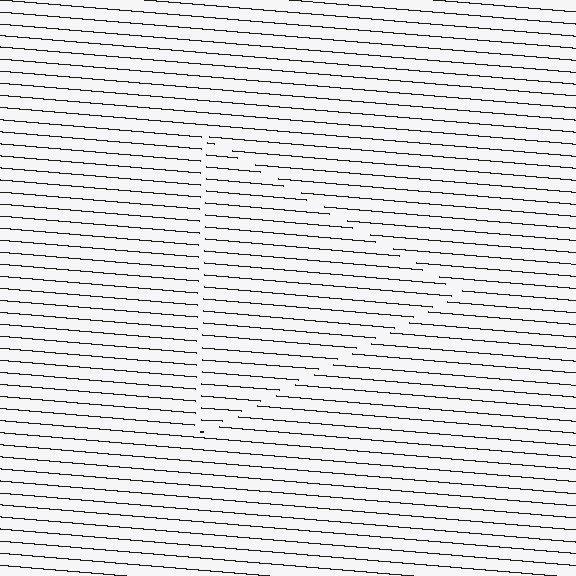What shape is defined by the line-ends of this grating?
An illusory triangle. The interior of the shape contains the same grating, shifted by half a period — the contour is defined by the phase discontinuity where line-ends from the inner and outer gratings abut.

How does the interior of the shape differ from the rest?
The interior of the shape contains the same grating, shifted by half a period — the contour is defined by the phase discontinuity where line-ends from the inner and outer gratings abut.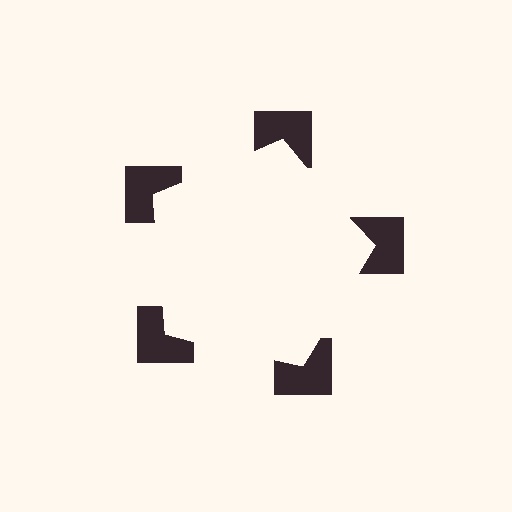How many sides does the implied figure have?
5 sides.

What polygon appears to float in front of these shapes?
An illusory pentagon — its edges are inferred from the aligned wedge cuts in the notched squares, not physically drawn.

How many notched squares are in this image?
There are 5 — one at each vertex of the illusory pentagon.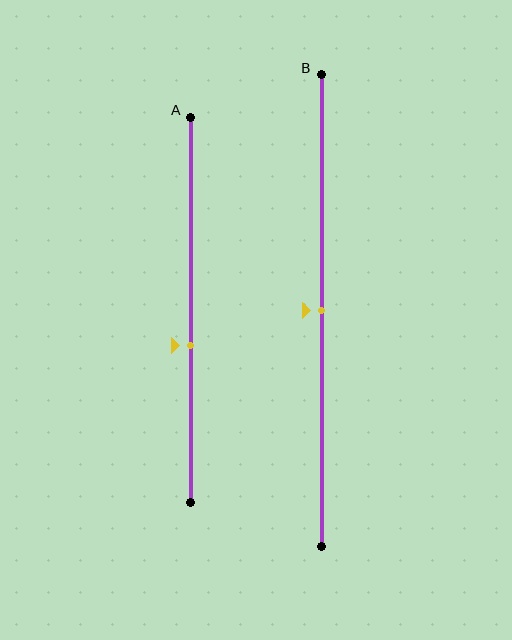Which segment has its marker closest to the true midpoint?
Segment B has its marker closest to the true midpoint.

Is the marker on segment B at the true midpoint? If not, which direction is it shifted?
Yes, the marker on segment B is at the true midpoint.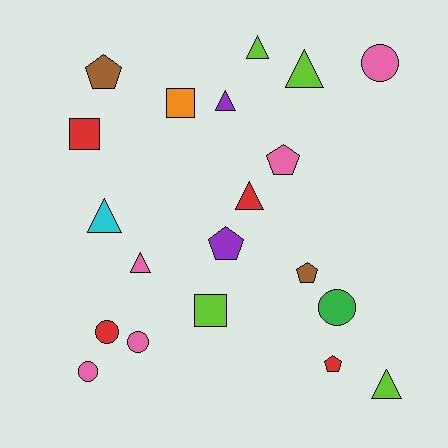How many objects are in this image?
There are 20 objects.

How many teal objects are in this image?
There are no teal objects.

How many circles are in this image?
There are 5 circles.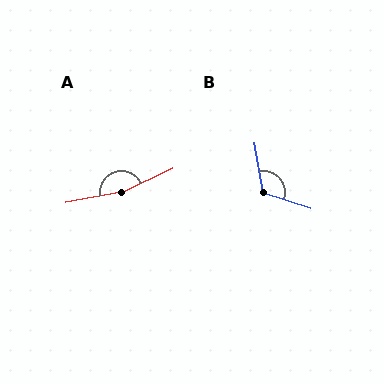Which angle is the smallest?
B, at approximately 117 degrees.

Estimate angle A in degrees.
Approximately 165 degrees.